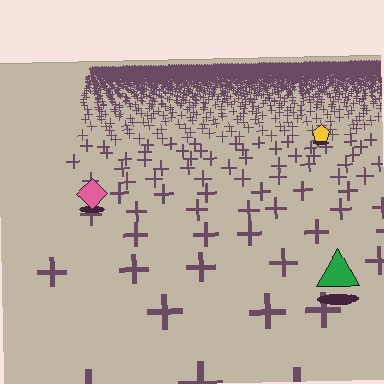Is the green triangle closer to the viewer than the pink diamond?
Yes. The green triangle is closer — you can tell from the texture gradient: the ground texture is coarser near it.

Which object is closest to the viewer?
The green triangle is closest. The texture marks near it are larger and more spread out.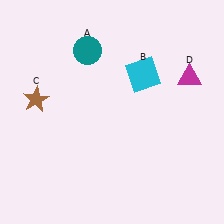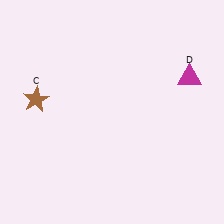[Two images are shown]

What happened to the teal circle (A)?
The teal circle (A) was removed in Image 2. It was in the top-left area of Image 1.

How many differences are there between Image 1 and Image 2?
There are 2 differences between the two images.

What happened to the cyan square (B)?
The cyan square (B) was removed in Image 2. It was in the top-right area of Image 1.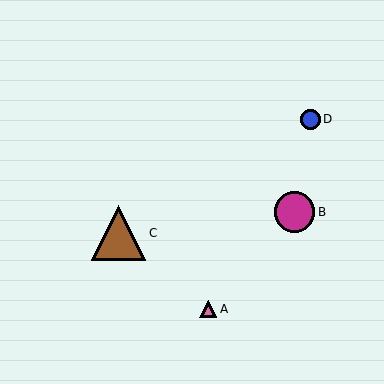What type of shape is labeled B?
Shape B is a magenta circle.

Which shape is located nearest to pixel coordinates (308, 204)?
The magenta circle (labeled B) at (294, 212) is nearest to that location.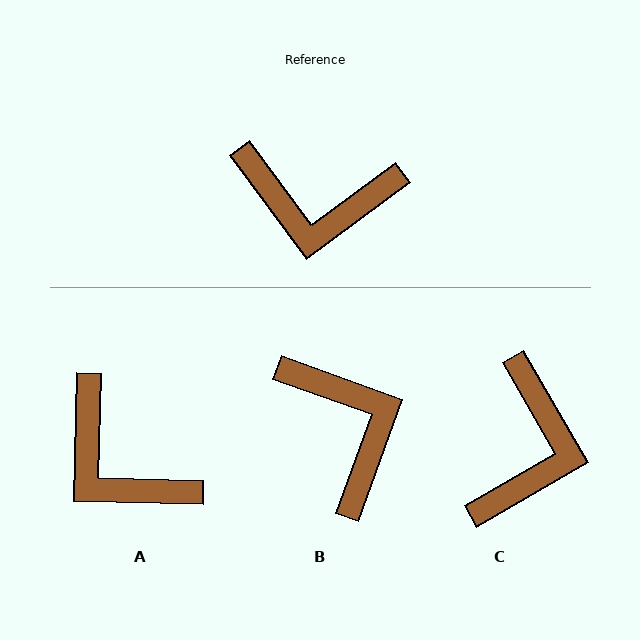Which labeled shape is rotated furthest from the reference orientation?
B, about 124 degrees away.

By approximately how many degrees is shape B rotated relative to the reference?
Approximately 124 degrees counter-clockwise.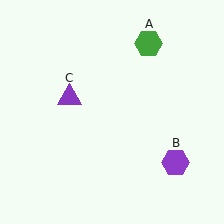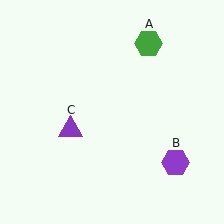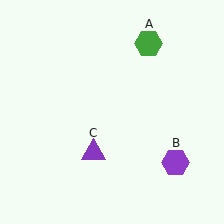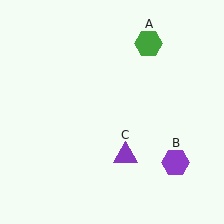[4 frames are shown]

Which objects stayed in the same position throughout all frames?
Green hexagon (object A) and purple hexagon (object B) remained stationary.